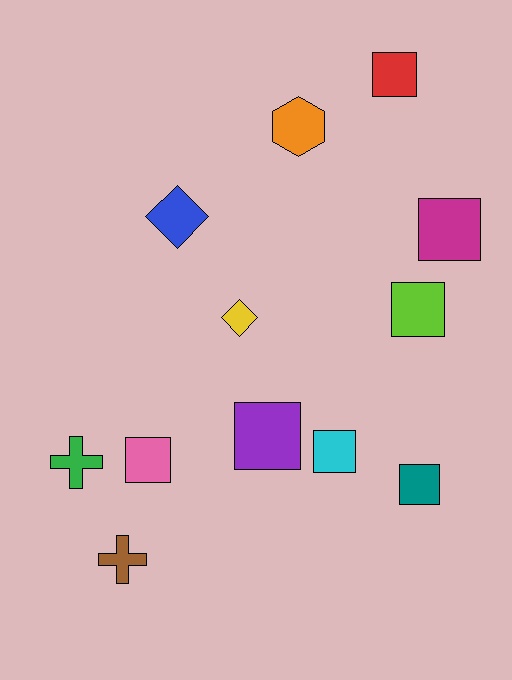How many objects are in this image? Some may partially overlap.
There are 12 objects.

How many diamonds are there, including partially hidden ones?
There are 2 diamonds.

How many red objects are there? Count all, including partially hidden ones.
There is 1 red object.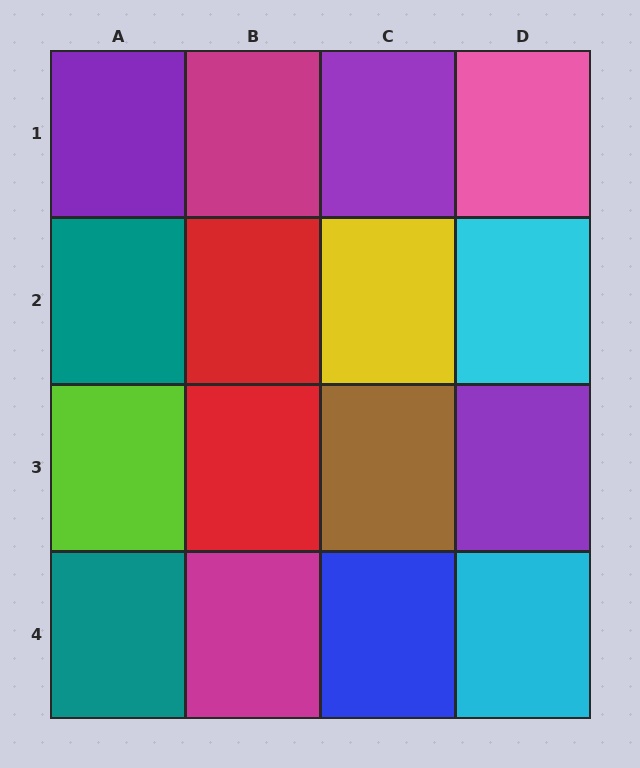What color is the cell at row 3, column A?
Lime.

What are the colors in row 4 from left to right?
Teal, magenta, blue, cyan.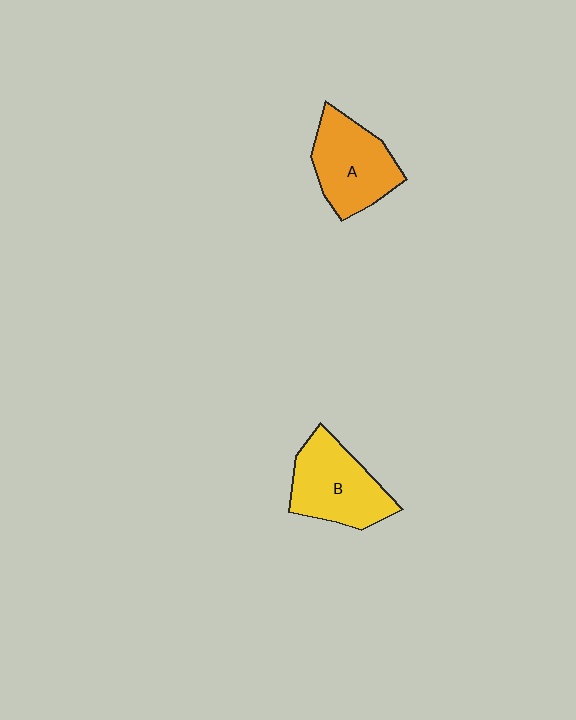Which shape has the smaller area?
Shape A (orange).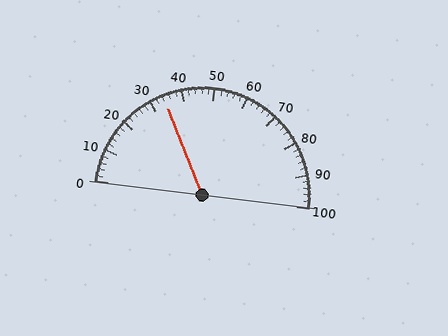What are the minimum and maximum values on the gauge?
The gauge ranges from 0 to 100.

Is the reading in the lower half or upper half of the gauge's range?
The reading is in the lower half of the range (0 to 100).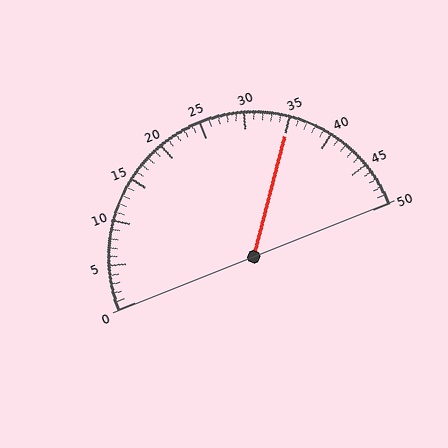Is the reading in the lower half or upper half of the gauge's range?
The reading is in the upper half of the range (0 to 50).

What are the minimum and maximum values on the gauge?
The gauge ranges from 0 to 50.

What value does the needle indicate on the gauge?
The needle indicates approximately 35.